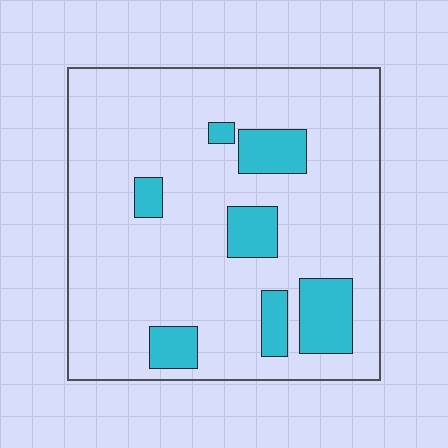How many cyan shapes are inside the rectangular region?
7.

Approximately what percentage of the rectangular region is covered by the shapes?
Approximately 15%.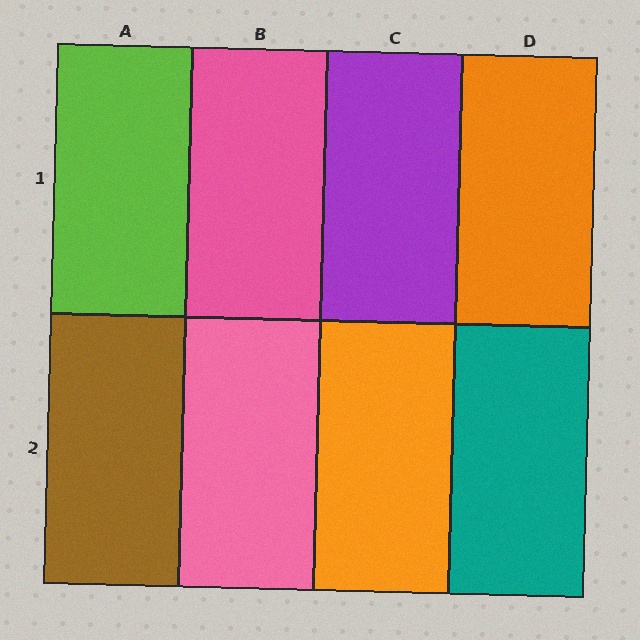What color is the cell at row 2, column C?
Orange.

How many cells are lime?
1 cell is lime.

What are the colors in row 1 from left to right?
Lime, pink, purple, orange.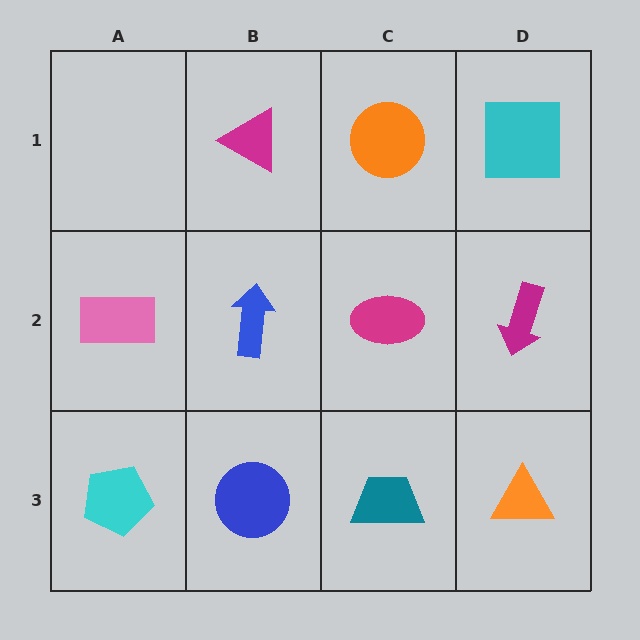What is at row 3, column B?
A blue circle.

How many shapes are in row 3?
4 shapes.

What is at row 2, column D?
A magenta arrow.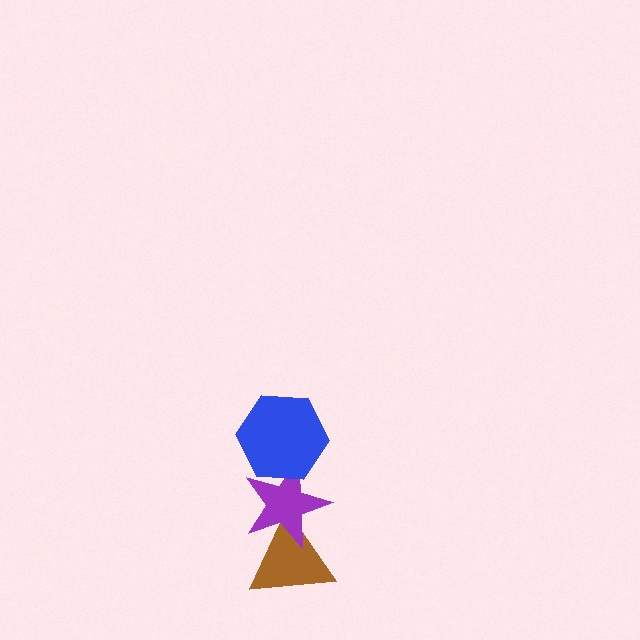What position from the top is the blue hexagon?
The blue hexagon is 1st from the top.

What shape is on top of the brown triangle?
The purple star is on top of the brown triangle.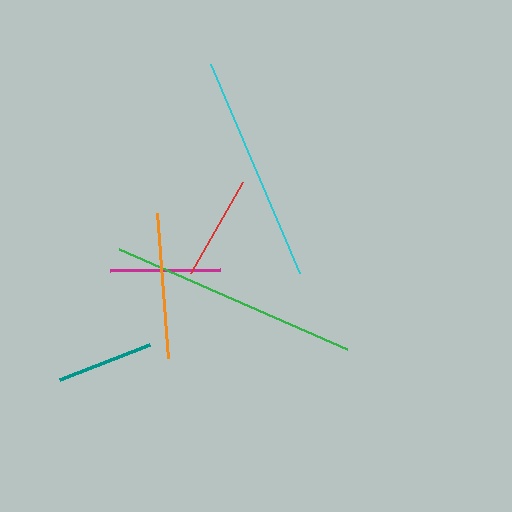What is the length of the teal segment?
The teal segment is approximately 97 pixels long.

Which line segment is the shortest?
The teal line is the shortest at approximately 97 pixels.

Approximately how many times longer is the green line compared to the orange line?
The green line is approximately 1.7 times the length of the orange line.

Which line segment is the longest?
The green line is the longest at approximately 249 pixels.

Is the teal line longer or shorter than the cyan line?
The cyan line is longer than the teal line.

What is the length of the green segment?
The green segment is approximately 249 pixels long.